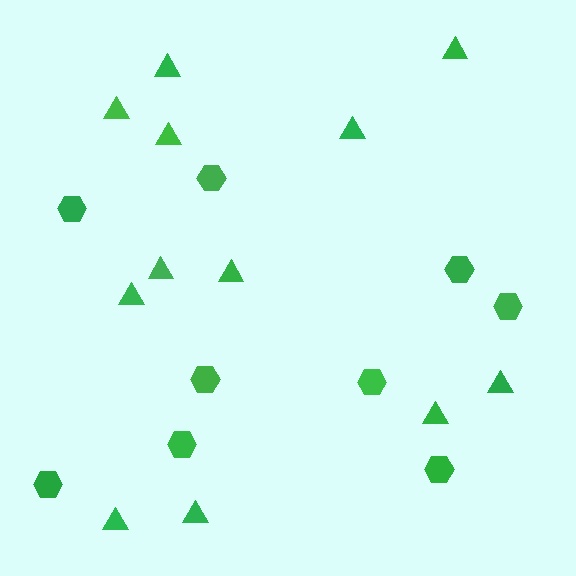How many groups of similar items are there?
There are 2 groups: one group of triangles (12) and one group of hexagons (9).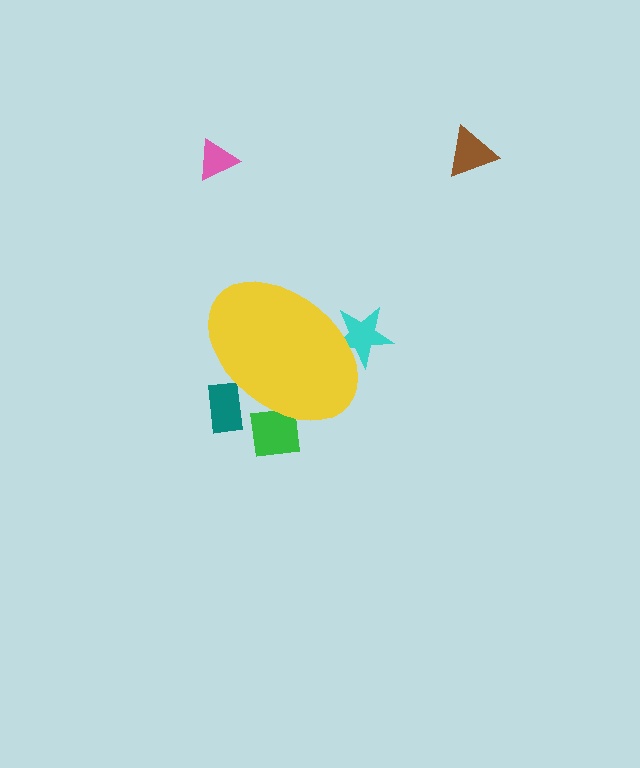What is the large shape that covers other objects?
A yellow ellipse.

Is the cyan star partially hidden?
Yes, the cyan star is partially hidden behind the yellow ellipse.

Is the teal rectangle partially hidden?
Yes, the teal rectangle is partially hidden behind the yellow ellipse.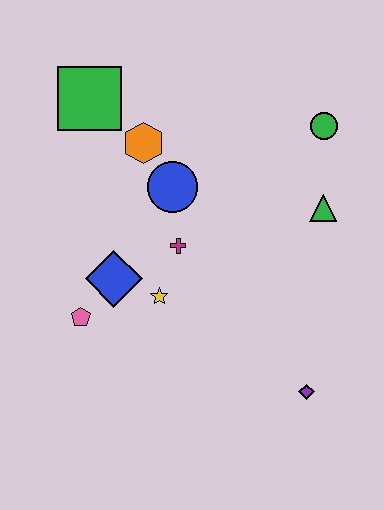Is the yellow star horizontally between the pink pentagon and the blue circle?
Yes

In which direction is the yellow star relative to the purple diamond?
The yellow star is to the left of the purple diamond.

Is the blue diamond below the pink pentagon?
No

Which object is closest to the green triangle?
The green circle is closest to the green triangle.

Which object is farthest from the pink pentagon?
The green circle is farthest from the pink pentagon.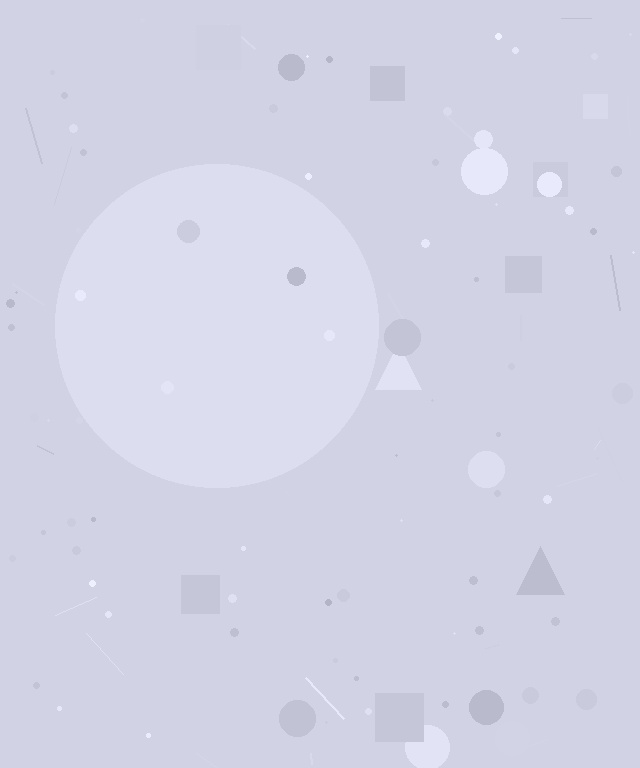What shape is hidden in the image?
A circle is hidden in the image.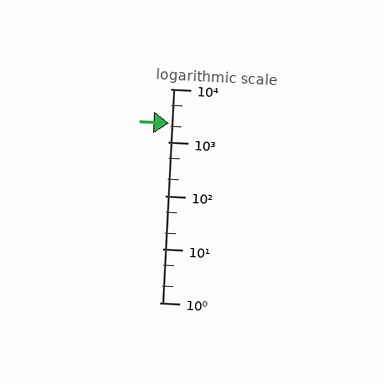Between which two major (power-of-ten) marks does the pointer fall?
The pointer is between 1000 and 10000.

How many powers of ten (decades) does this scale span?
The scale spans 4 decades, from 1 to 10000.